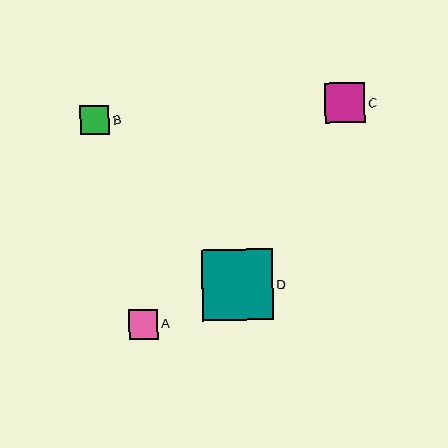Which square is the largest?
Square D is the largest with a size of approximately 71 pixels.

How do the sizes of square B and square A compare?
Square B and square A are approximately the same size.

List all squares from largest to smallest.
From largest to smallest: D, C, B, A.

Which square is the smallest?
Square A is the smallest with a size of approximately 30 pixels.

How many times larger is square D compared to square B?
Square D is approximately 2.4 times the size of square B.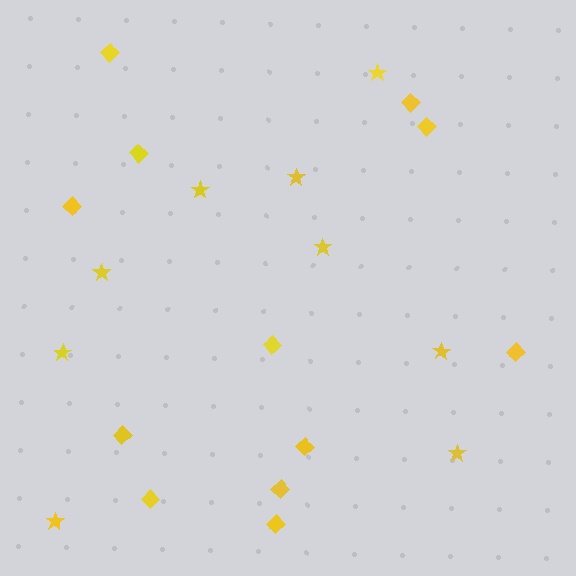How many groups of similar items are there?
There are 2 groups: one group of diamonds (12) and one group of stars (9).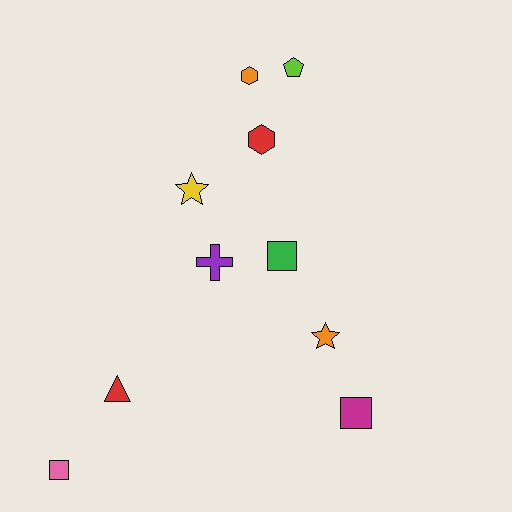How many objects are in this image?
There are 10 objects.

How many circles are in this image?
There are no circles.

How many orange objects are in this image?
There are 2 orange objects.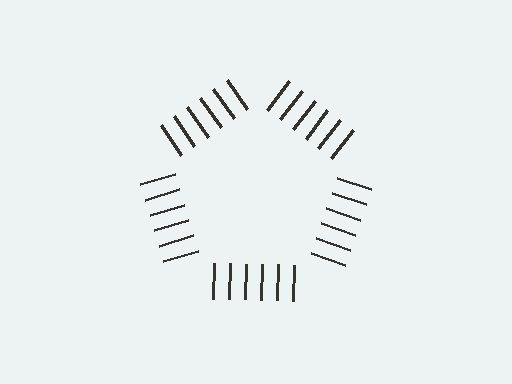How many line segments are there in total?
30 — 6 along each of the 5 edges.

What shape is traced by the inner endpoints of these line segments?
An illusory pentagon — the line segments terminate on its edges but no continuous stroke is drawn.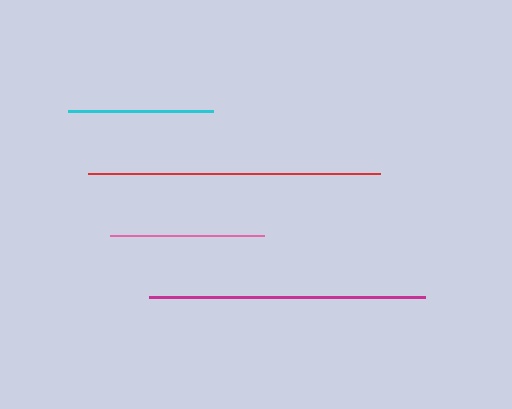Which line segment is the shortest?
The cyan line is the shortest at approximately 144 pixels.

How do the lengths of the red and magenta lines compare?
The red and magenta lines are approximately the same length.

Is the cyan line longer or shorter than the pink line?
The pink line is longer than the cyan line.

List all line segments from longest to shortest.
From longest to shortest: red, magenta, pink, cyan.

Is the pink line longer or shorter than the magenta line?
The magenta line is longer than the pink line.